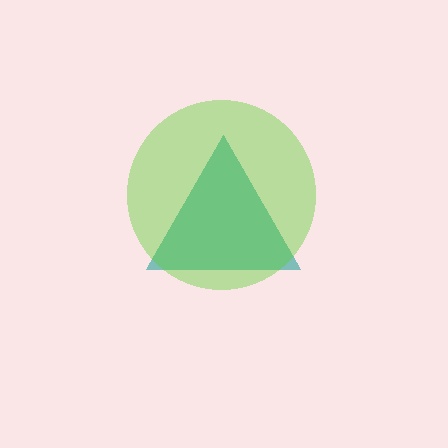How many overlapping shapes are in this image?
There are 2 overlapping shapes in the image.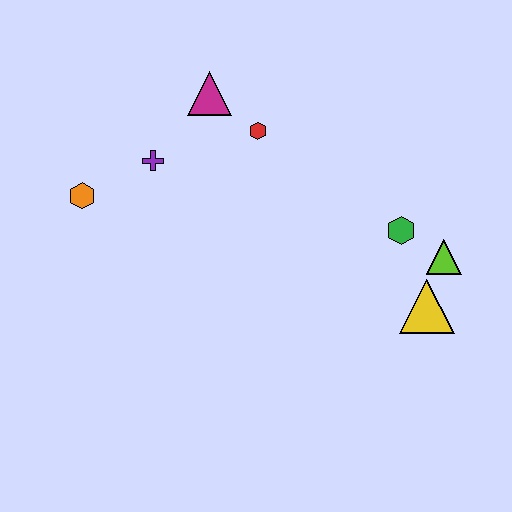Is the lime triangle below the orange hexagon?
Yes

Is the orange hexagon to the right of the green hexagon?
No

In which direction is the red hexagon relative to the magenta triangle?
The red hexagon is to the right of the magenta triangle.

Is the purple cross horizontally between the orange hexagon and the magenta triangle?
Yes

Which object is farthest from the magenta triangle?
The yellow triangle is farthest from the magenta triangle.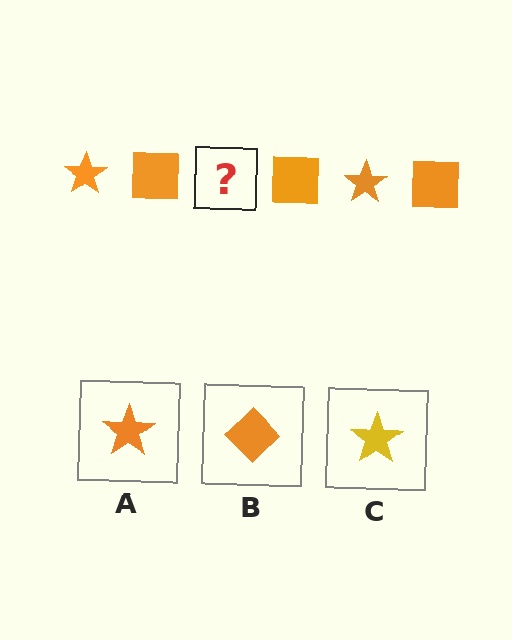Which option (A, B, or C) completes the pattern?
A.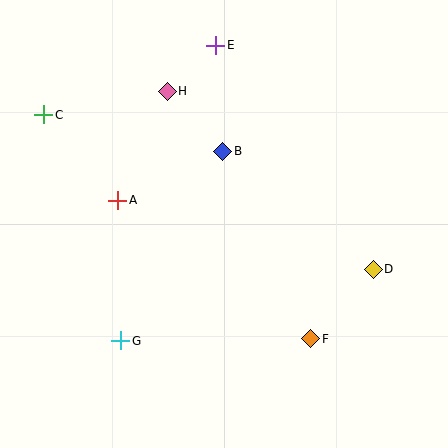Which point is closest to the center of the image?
Point B at (223, 151) is closest to the center.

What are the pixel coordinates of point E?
Point E is at (216, 45).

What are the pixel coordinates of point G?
Point G is at (121, 341).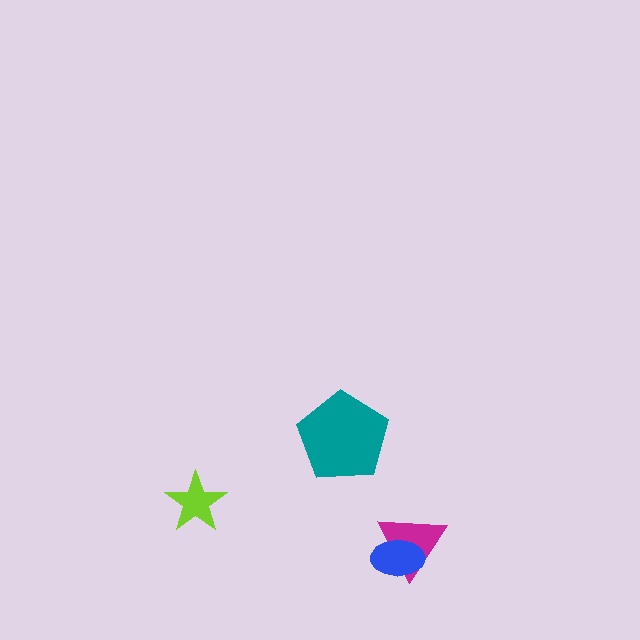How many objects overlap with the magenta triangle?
1 object overlaps with the magenta triangle.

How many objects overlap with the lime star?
0 objects overlap with the lime star.